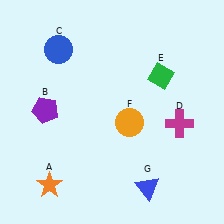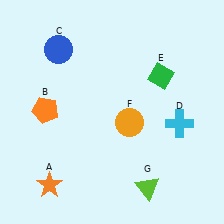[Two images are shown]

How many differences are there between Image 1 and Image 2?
There are 3 differences between the two images.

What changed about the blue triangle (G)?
In Image 1, G is blue. In Image 2, it changed to lime.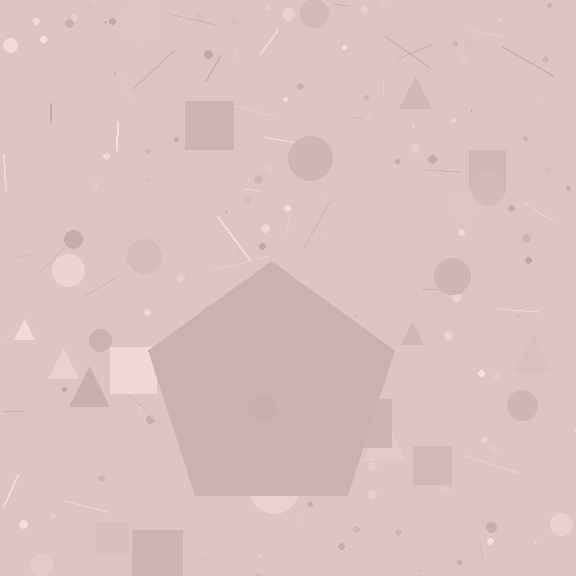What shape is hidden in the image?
A pentagon is hidden in the image.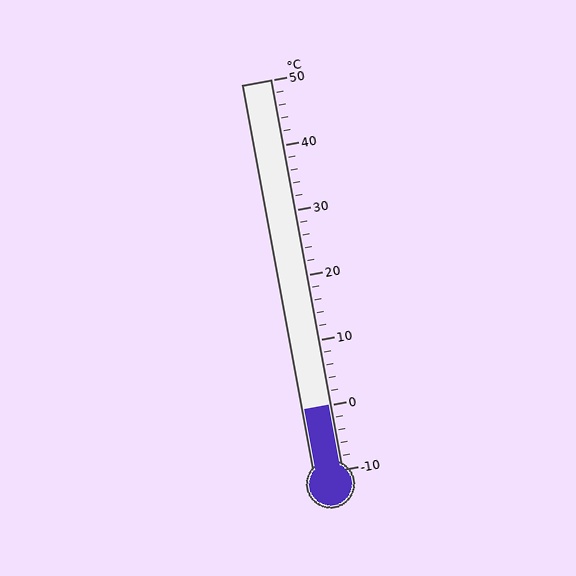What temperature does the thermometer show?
The thermometer shows approximately 0°C.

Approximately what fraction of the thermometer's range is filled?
The thermometer is filled to approximately 15% of its range.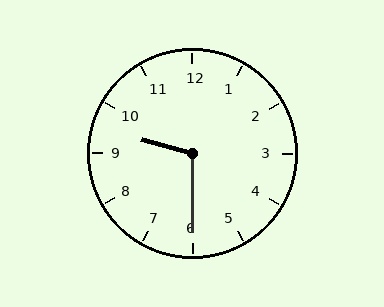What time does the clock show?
9:30.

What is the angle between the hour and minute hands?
Approximately 105 degrees.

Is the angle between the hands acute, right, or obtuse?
It is obtuse.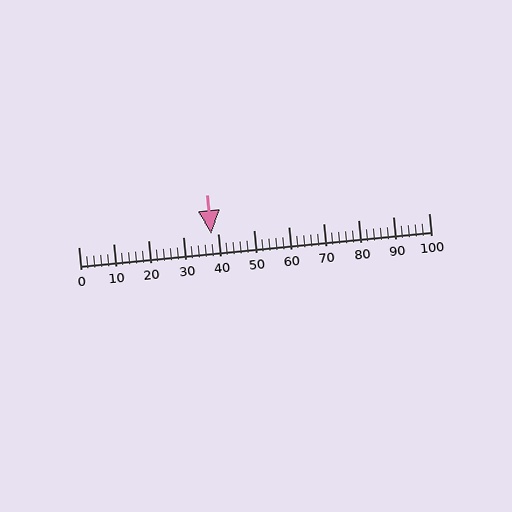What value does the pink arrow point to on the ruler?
The pink arrow points to approximately 38.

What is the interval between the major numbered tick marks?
The major tick marks are spaced 10 units apart.